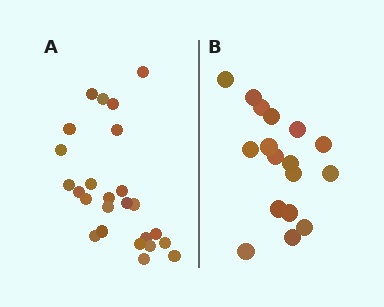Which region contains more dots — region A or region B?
Region A (the left region) has more dots.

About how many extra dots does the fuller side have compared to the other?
Region A has roughly 8 or so more dots than region B.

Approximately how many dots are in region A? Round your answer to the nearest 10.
About 20 dots. (The exact count is 25, which rounds to 20.)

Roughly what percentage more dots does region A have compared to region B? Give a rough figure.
About 45% more.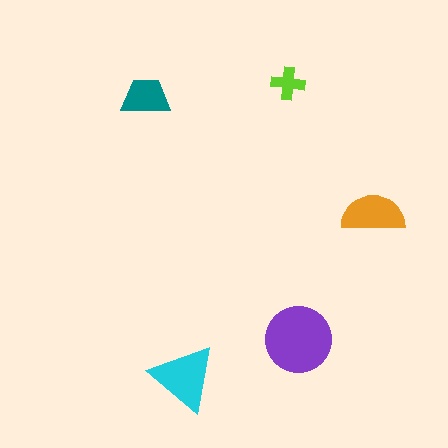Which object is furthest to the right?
The orange semicircle is rightmost.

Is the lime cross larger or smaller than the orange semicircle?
Smaller.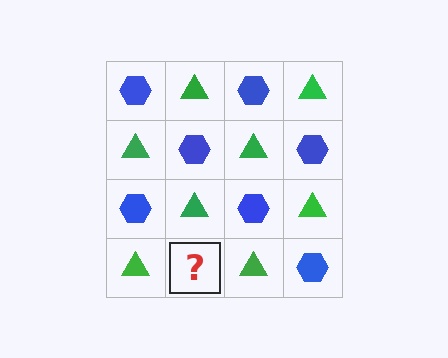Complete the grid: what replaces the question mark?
The question mark should be replaced with a blue hexagon.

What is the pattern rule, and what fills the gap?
The rule is that it alternates blue hexagon and green triangle in a checkerboard pattern. The gap should be filled with a blue hexagon.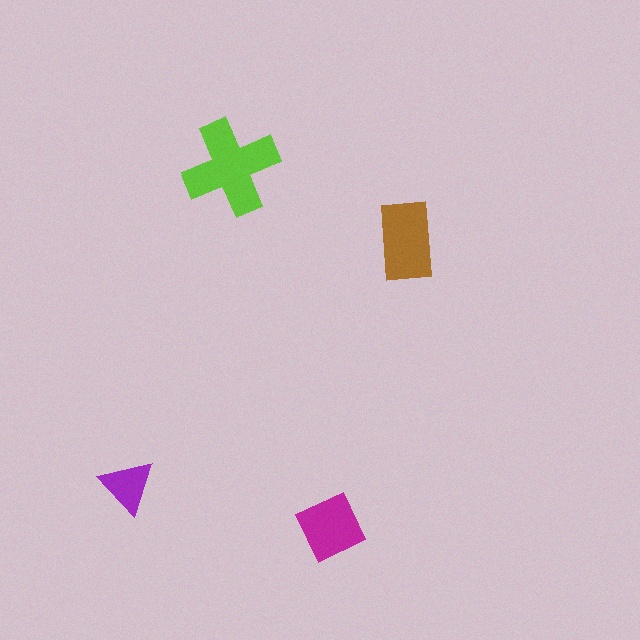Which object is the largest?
The lime cross.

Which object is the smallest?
The purple triangle.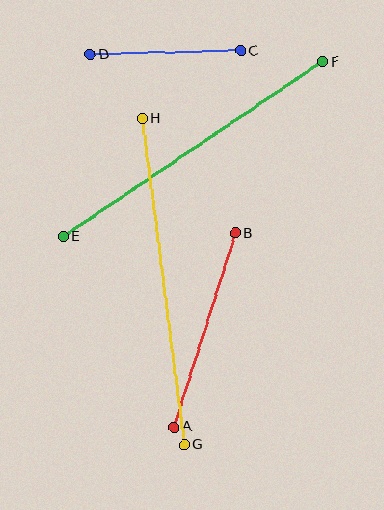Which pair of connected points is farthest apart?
Points G and H are farthest apart.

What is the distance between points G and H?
The distance is approximately 329 pixels.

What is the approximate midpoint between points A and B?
The midpoint is at approximately (205, 330) pixels.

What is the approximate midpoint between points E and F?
The midpoint is at approximately (193, 149) pixels.